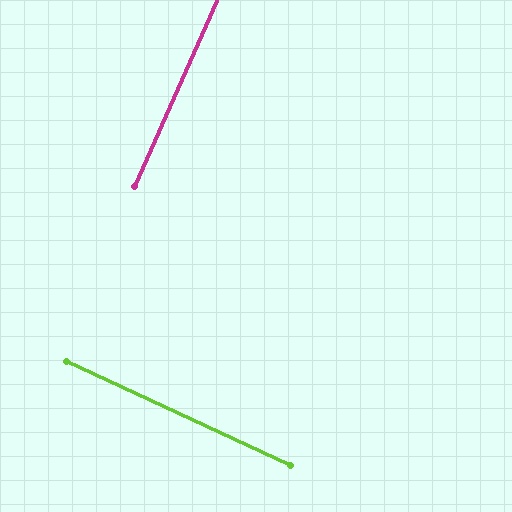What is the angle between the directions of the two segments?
Approximately 89 degrees.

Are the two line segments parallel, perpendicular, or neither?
Perpendicular — they meet at approximately 89°.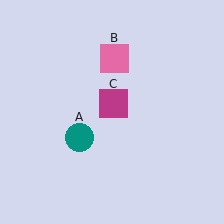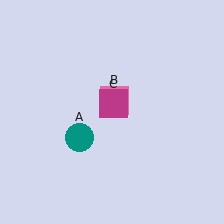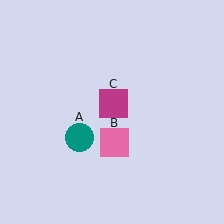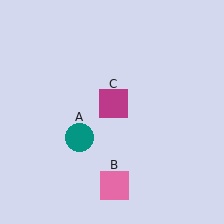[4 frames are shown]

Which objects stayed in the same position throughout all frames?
Teal circle (object A) and magenta square (object C) remained stationary.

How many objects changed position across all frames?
1 object changed position: pink square (object B).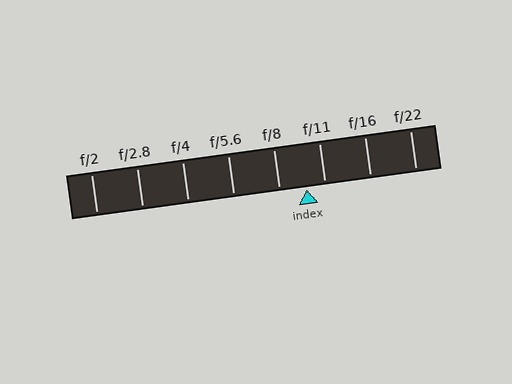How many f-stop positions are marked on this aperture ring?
There are 8 f-stop positions marked.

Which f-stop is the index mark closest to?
The index mark is closest to f/11.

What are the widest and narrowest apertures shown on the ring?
The widest aperture shown is f/2 and the narrowest is f/22.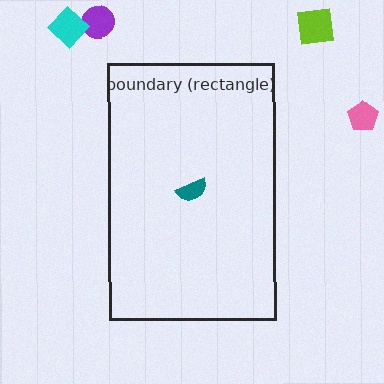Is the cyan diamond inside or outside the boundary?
Outside.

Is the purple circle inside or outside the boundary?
Outside.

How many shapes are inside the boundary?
1 inside, 4 outside.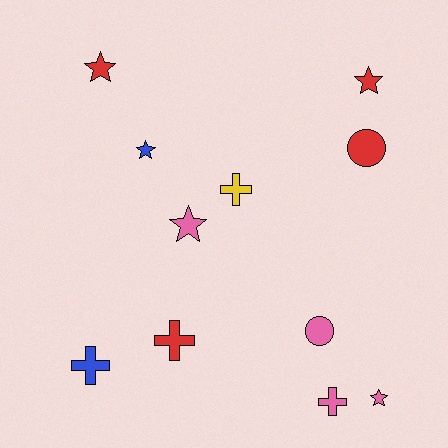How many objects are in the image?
There are 11 objects.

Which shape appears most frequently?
Star, with 5 objects.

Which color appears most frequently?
Red, with 4 objects.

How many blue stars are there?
There is 1 blue star.